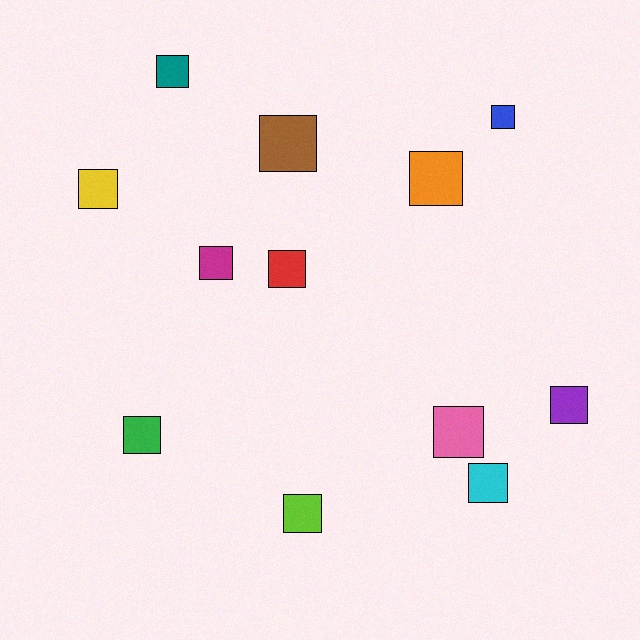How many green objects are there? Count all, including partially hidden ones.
There is 1 green object.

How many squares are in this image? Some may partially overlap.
There are 12 squares.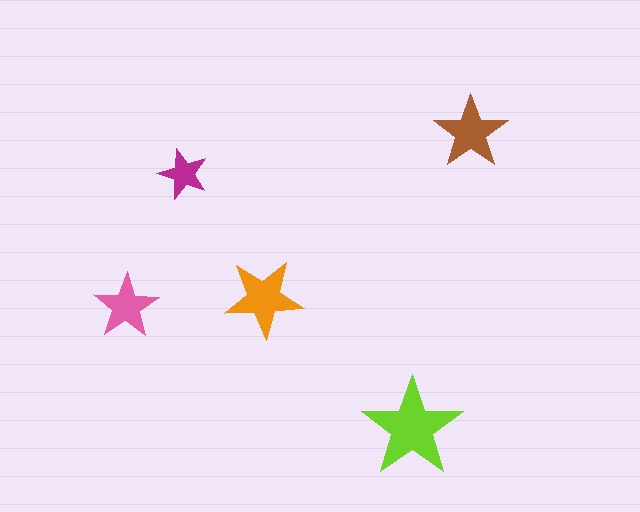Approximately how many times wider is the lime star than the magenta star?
About 2 times wider.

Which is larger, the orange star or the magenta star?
The orange one.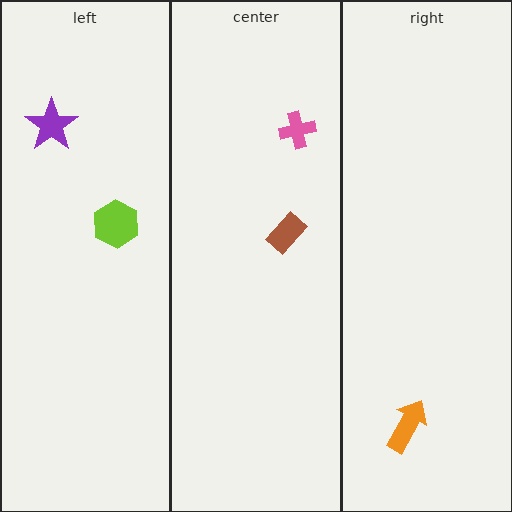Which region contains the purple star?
The left region.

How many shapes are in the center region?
2.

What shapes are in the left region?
The lime hexagon, the purple star.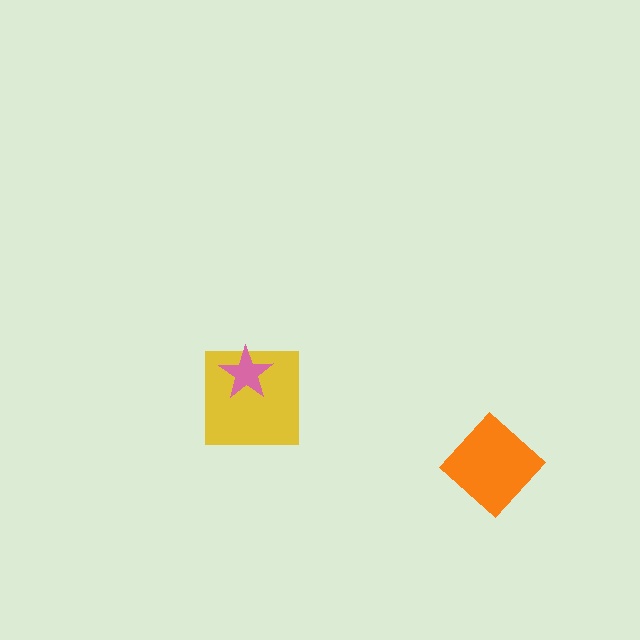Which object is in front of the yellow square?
The pink star is in front of the yellow square.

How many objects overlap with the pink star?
1 object overlaps with the pink star.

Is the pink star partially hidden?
No, no other shape covers it.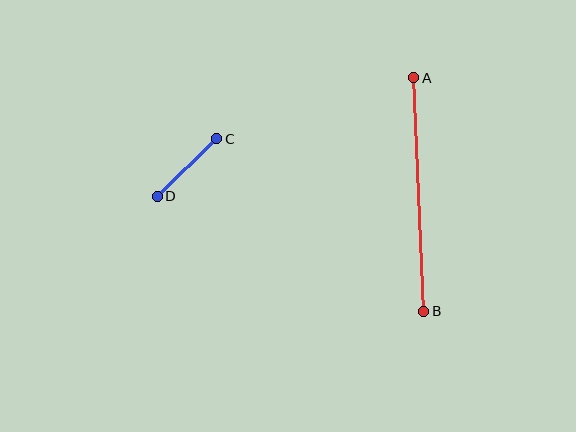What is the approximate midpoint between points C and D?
The midpoint is at approximately (187, 167) pixels.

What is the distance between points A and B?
The distance is approximately 234 pixels.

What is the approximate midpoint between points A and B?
The midpoint is at approximately (419, 195) pixels.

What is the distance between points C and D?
The distance is approximately 83 pixels.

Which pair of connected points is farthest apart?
Points A and B are farthest apart.